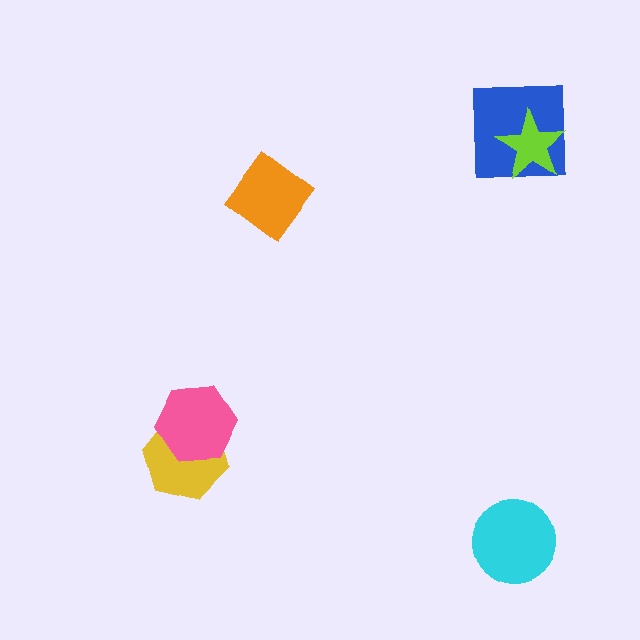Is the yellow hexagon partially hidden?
Yes, it is partially covered by another shape.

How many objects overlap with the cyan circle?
0 objects overlap with the cyan circle.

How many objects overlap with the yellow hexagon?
1 object overlaps with the yellow hexagon.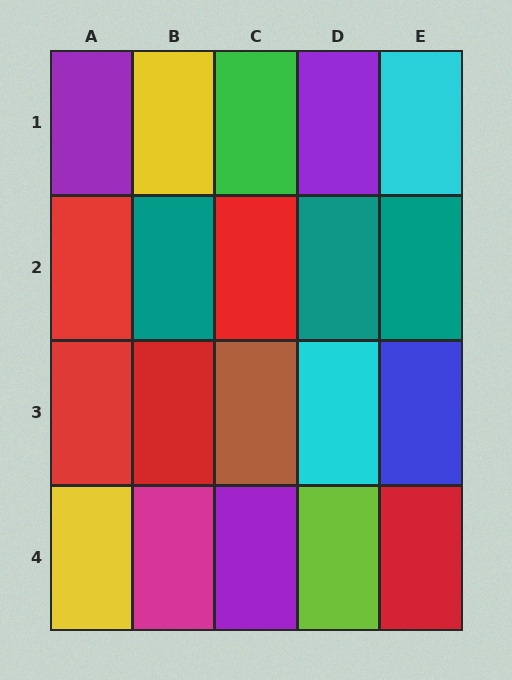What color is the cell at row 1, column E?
Cyan.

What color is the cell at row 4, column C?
Purple.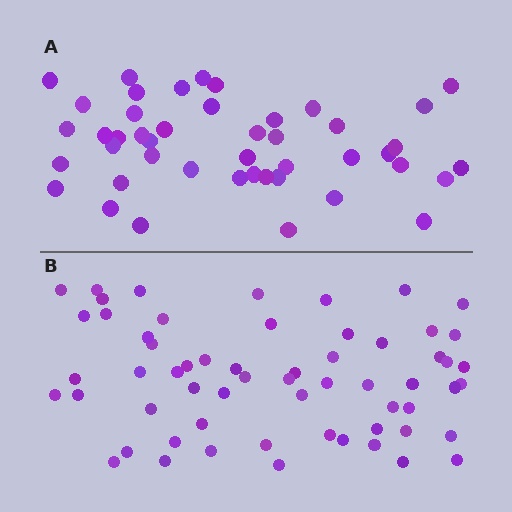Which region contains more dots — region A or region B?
Region B (the bottom region) has more dots.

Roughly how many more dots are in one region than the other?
Region B has approximately 15 more dots than region A.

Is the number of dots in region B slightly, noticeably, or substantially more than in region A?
Region B has noticeably more, but not dramatically so. The ratio is roughly 1.3 to 1.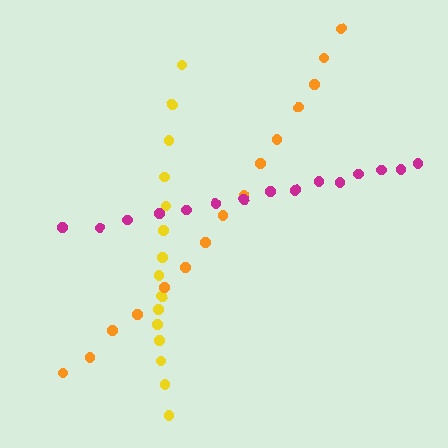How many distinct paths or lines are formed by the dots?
There are 3 distinct paths.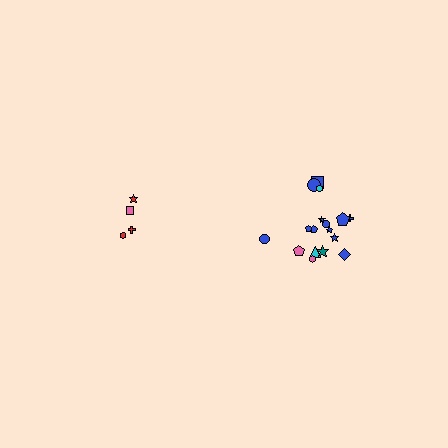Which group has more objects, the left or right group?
The right group.